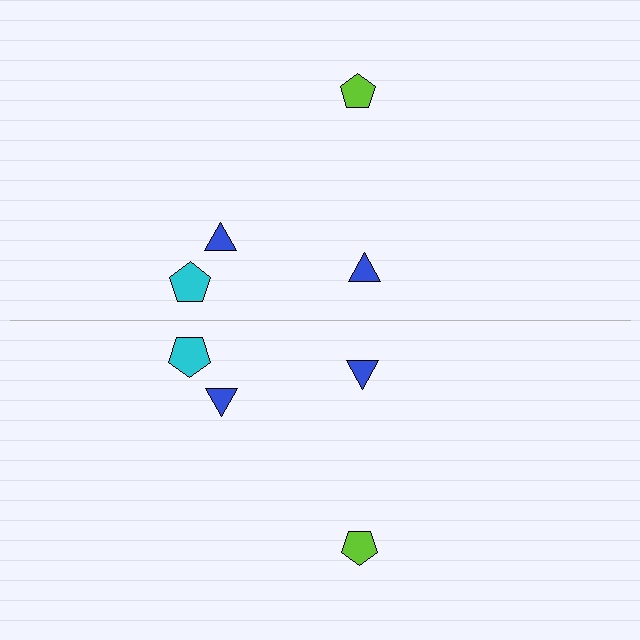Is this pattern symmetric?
Yes, this pattern has bilateral (reflection) symmetry.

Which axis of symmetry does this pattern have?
The pattern has a horizontal axis of symmetry running through the center of the image.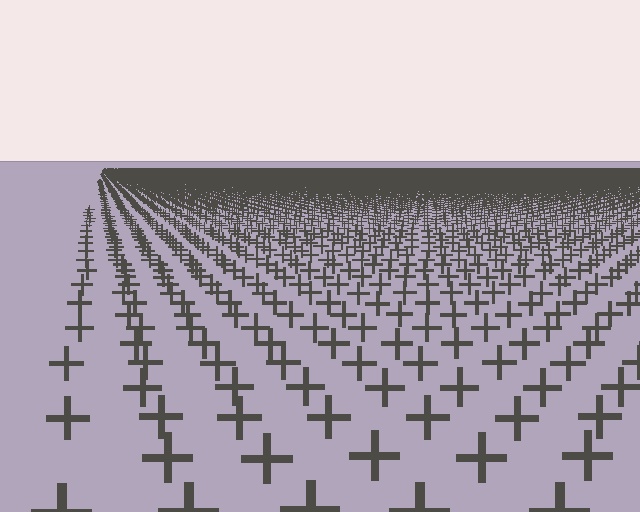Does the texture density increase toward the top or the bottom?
Density increases toward the top.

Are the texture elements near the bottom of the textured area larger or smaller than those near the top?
Larger. Near the bottom, elements are closer to the viewer and appear at a bigger on-screen size.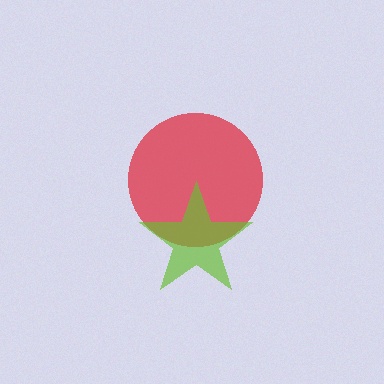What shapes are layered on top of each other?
The layered shapes are: a red circle, a lime star.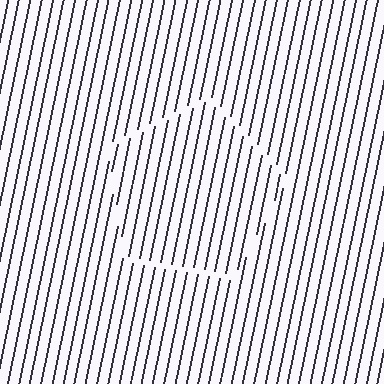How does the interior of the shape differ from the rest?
The interior of the shape contains the same grating, shifted by half a period — the contour is defined by the phase discontinuity where line-ends from the inner and outer gratings abut.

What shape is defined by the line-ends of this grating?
An illusory pentagon. The interior of the shape contains the same grating, shifted by half a period — the contour is defined by the phase discontinuity where line-ends from the inner and outer gratings abut.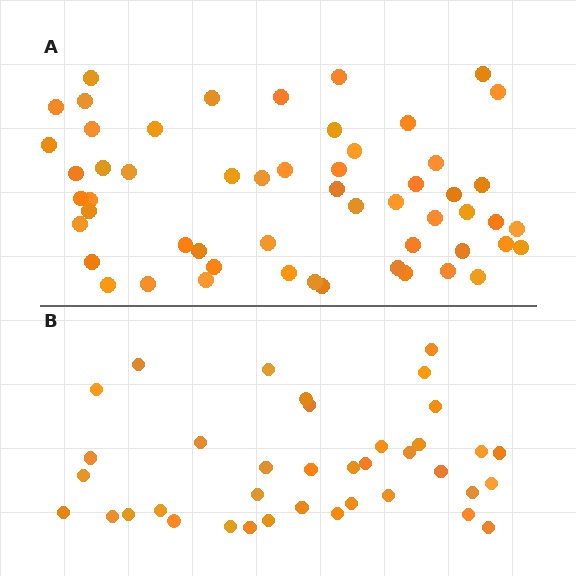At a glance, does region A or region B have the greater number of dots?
Region A (the top region) has more dots.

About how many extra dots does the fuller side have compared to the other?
Region A has approximately 15 more dots than region B.